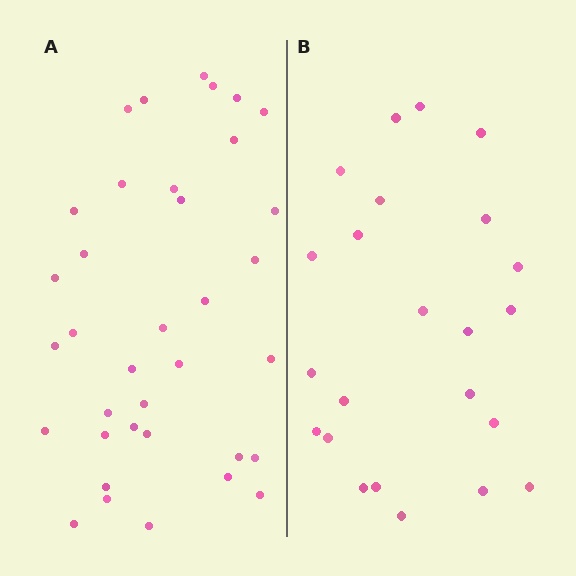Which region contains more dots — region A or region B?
Region A (the left region) has more dots.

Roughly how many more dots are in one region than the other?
Region A has approximately 15 more dots than region B.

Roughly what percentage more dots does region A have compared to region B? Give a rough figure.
About 55% more.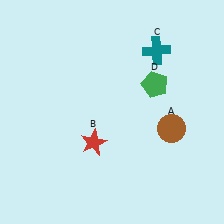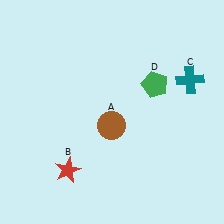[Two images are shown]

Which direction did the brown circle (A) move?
The brown circle (A) moved left.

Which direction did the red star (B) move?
The red star (B) moved down.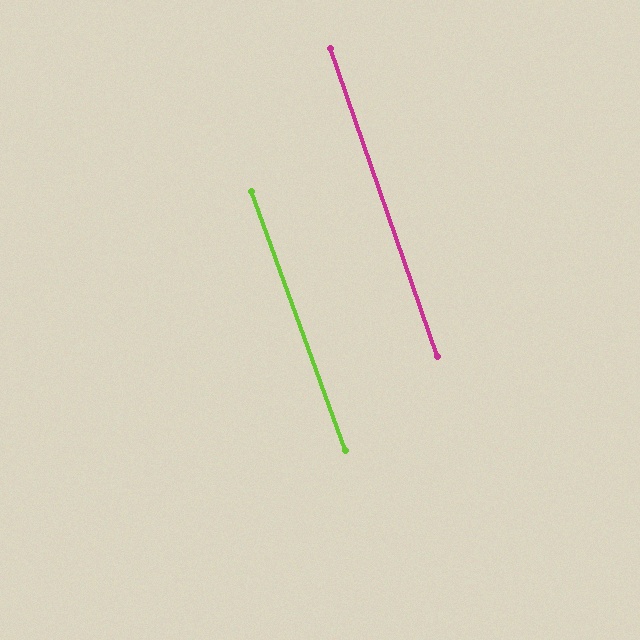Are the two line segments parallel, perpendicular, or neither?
Parallel — their directions differ by only 0.6°.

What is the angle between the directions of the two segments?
Approximately 1 degree.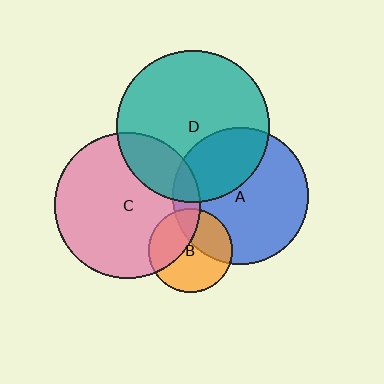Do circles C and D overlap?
Yes.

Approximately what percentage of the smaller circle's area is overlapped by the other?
Approximately 20%.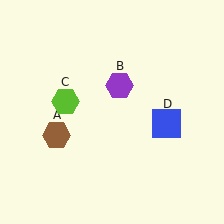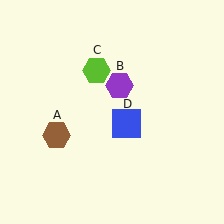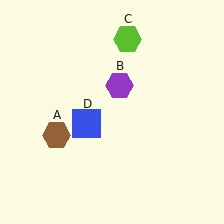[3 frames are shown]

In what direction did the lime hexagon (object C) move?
The lime hexagon (object C) moved up and to the right.